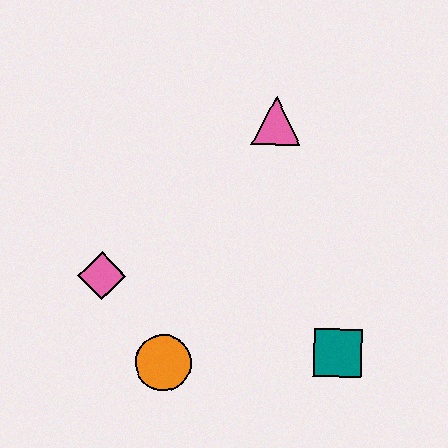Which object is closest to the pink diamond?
The orange circle is closest to the pink diamond.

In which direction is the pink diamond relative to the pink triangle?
The pink diamond is to the left of the pink triangle.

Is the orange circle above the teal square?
No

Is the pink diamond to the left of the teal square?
Yes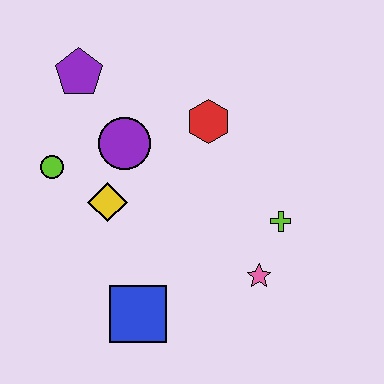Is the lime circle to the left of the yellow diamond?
Yes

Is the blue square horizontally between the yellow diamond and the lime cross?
Yes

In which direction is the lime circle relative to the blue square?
The lime circle is above the blue square.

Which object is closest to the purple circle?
The yellow diamond is closest to the purple circle.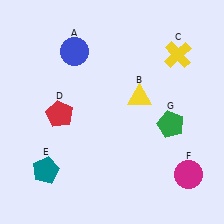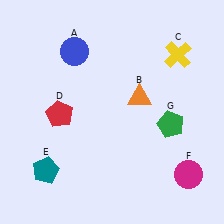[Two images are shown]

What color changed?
The triangle (B) changed from yellow in Image 1 to orange in Image 2.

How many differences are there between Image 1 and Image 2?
There is 1 difference between the two images.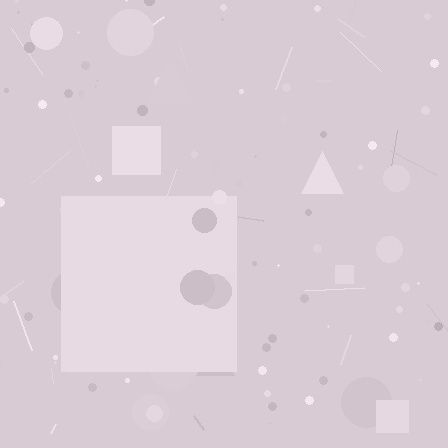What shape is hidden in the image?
A square is hidden in the image.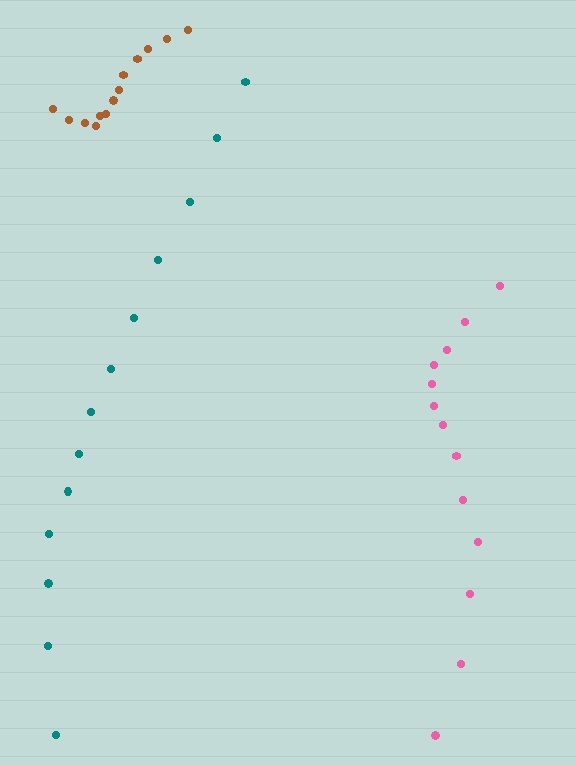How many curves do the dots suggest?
There are 3 distinct paths.